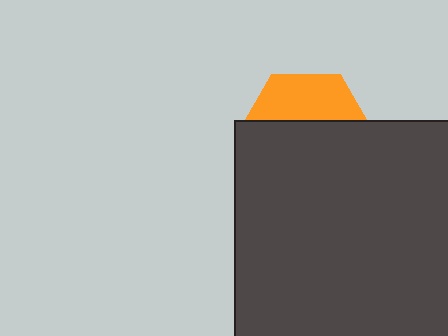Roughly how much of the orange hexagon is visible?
A small part of it is visible (roughly 34%).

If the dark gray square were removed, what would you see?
You would see the complete orange hexagon.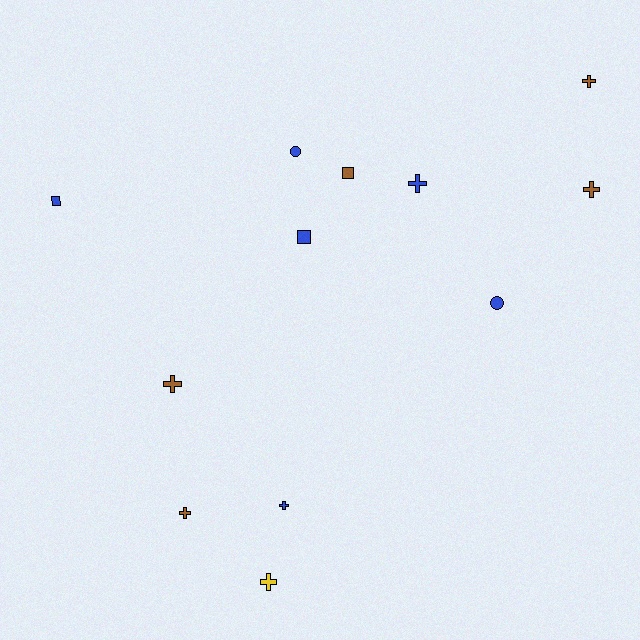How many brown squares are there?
There is 1 brown square.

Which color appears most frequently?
Blue, with 6 objects.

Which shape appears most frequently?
Cross, with 7 objects.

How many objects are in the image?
There are 12 objects.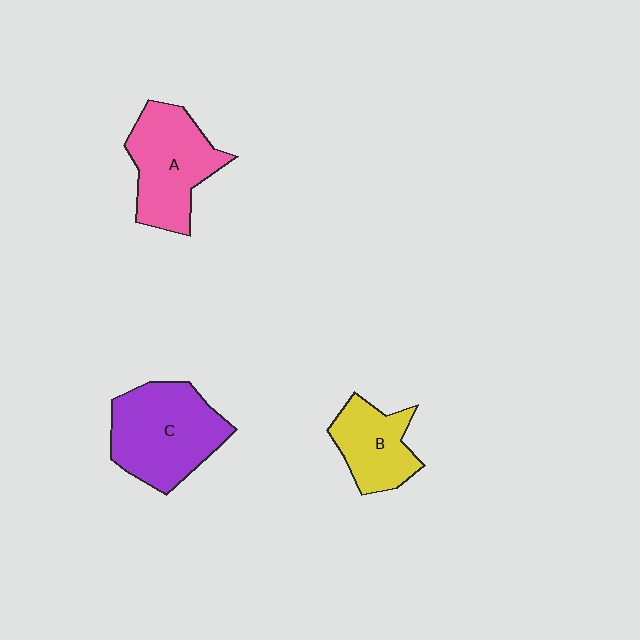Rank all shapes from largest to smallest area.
From largest to smallest: C (purple), A (pink), B (yellow).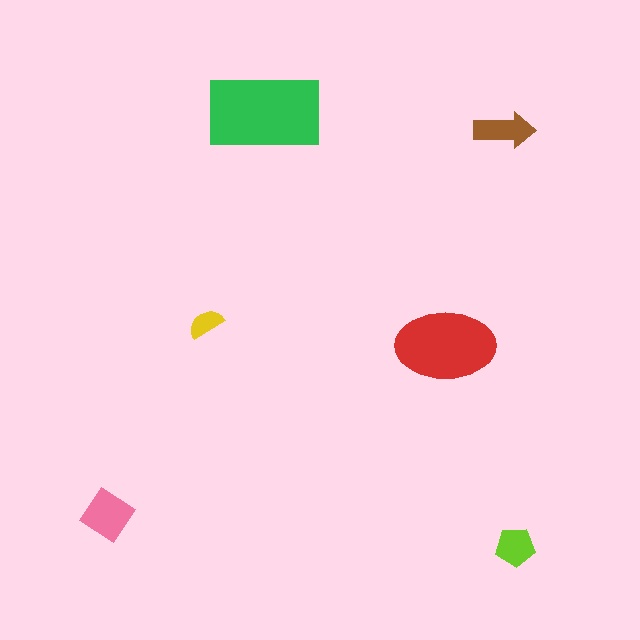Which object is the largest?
The green rectangle.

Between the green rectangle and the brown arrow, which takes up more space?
The green rectangle.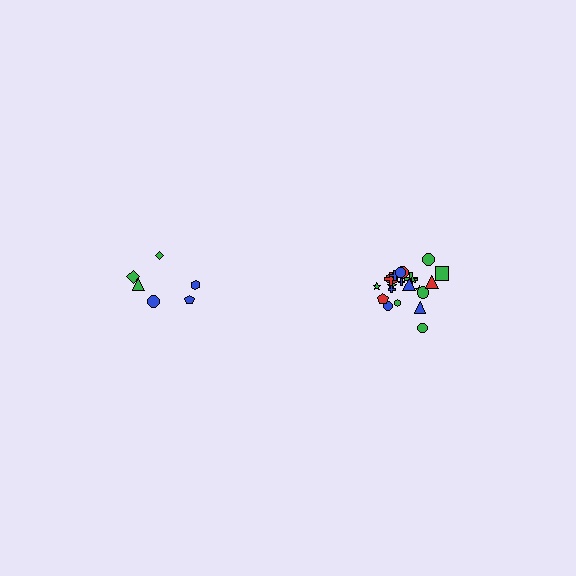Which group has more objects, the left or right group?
The right group.